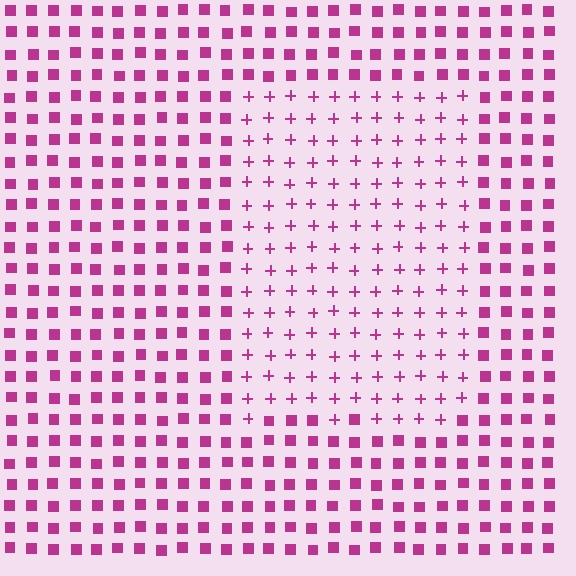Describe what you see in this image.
The image is filled with small magenta elements arranged in a uniform grid. A rectangle-shaped region contains plus signs, while the surrounding area contains squares. The boundary is defined purely by the change in element shape.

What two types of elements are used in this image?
The image uses plus signs inside the rectangle region and squares outside it.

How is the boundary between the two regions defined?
The boundary is defined by a change in element shape: plus signs inside vs. squares outside. All elements share the same color and spacing.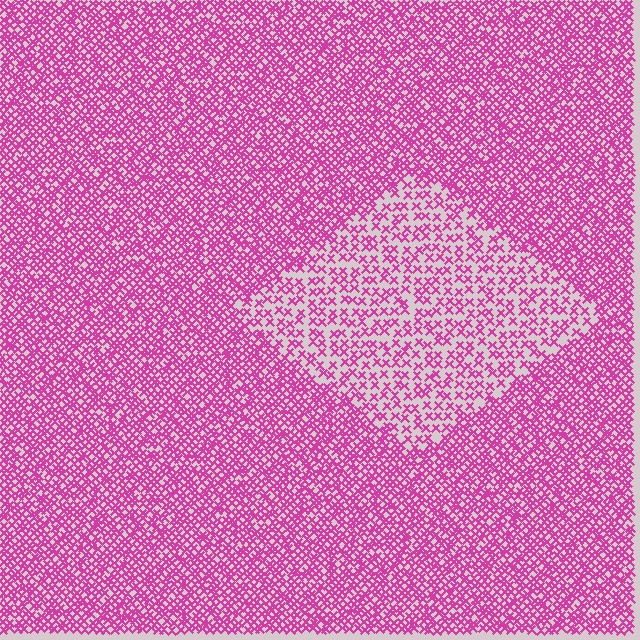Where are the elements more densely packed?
The elements are more densely packed outside the diamond boundary.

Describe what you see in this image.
The image contains small magenta elements arranged at two different densities. A diamond-shaped region is visible where the elements are less densely packed than the surrounding area.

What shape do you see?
I see a diamond.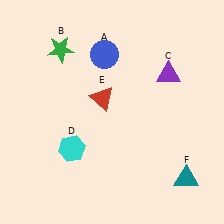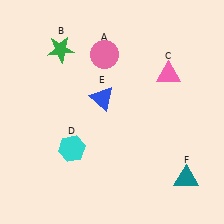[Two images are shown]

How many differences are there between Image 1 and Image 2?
There are 3 differences between the two images.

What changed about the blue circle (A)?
In Image 1, A is blue. In Image 2, it changed to pink.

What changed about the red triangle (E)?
In Image 1, E is red. In Image 2, it changed to blue.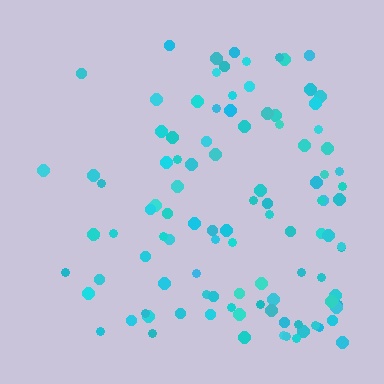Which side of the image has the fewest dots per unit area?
The left.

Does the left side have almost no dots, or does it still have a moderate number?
Still a moderate number, just noticeably fewer than the right.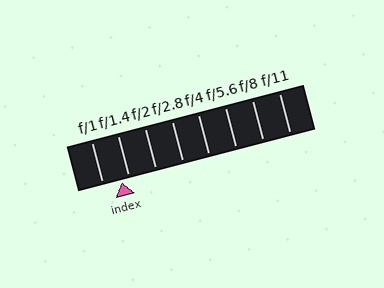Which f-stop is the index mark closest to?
The index mark is closest to f/1.4.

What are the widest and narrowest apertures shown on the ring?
The widest aperture shown is f/1 and the narrowest is f/11.